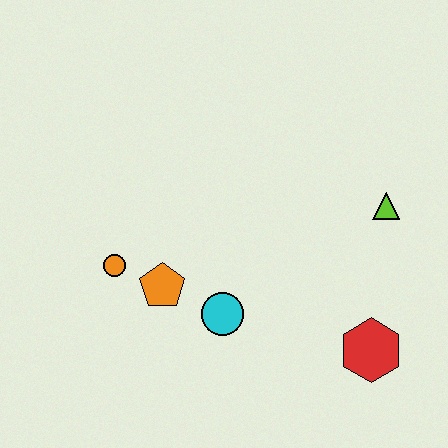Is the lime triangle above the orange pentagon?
Yes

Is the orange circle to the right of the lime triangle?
No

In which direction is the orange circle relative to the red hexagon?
The orange circle is to the left of the red hexagon.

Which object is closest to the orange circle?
The orange pentagon is closest to the orange circle.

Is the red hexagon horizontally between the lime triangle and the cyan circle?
Yes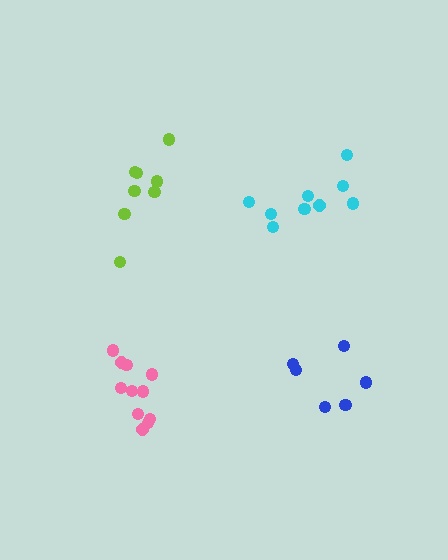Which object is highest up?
The cyan cluster is topmost.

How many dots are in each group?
Group 1: 11 dots, Group 2: 9 dots, Group 3: 6 dots, Group 4: 8 dots (34 total).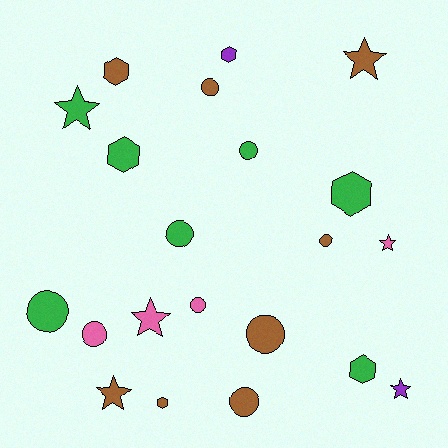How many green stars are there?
There is 1 green star.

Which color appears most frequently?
Brown, with 8 objects.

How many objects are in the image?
There are 21 objects.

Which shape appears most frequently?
Circle, with 9 objects.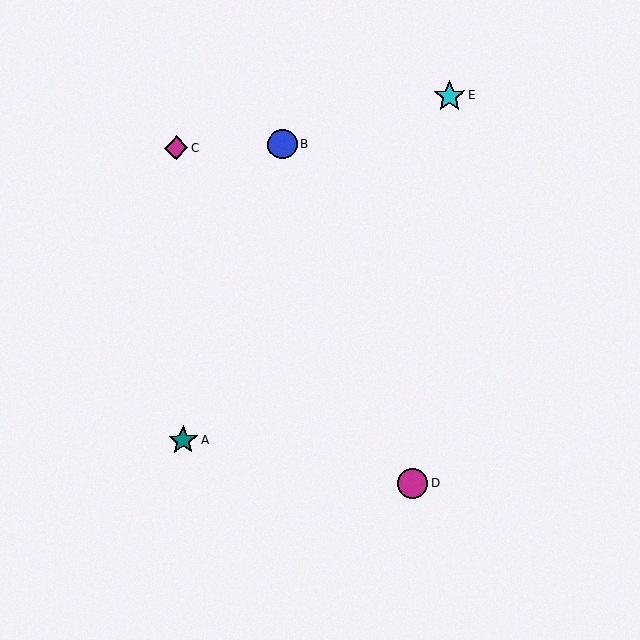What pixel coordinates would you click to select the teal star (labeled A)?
Click at (183, 440) to select the teal star A.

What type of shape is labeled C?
Shape C is a magenta diamond.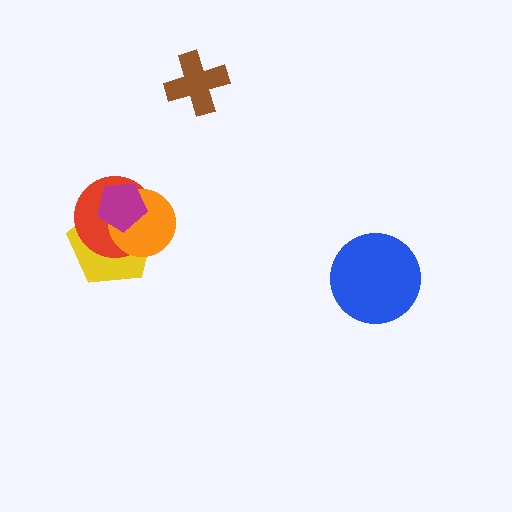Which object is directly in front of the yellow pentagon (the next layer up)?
The red circle is directly in front of the yellow pentagon.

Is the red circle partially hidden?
Yes, it is partially covered by another shape.